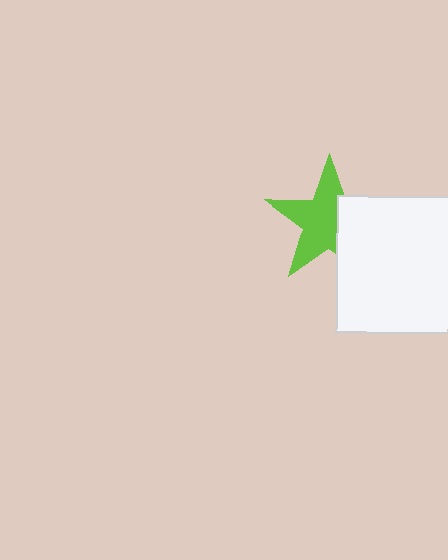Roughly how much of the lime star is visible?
About half of it is visible (roughly 63%).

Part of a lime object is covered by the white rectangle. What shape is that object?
It is a star.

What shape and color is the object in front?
The object in front is a white rectangle.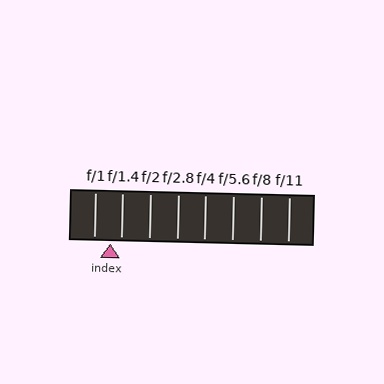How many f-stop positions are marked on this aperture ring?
There are 8 f-stop positions marked.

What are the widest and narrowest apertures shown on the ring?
The widest aperture shown is f/1 and the narrowest is f/11.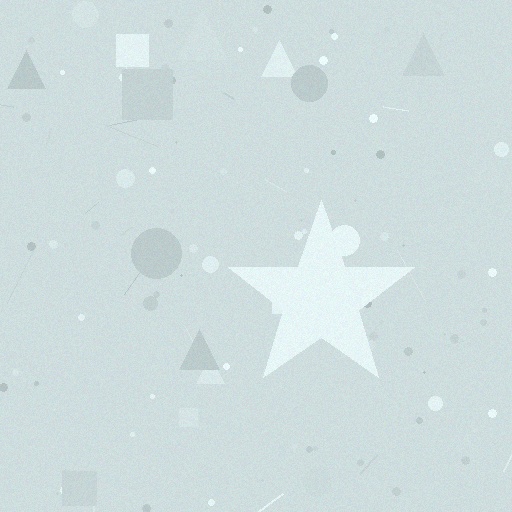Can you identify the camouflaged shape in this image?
The camouflaged shape is a star.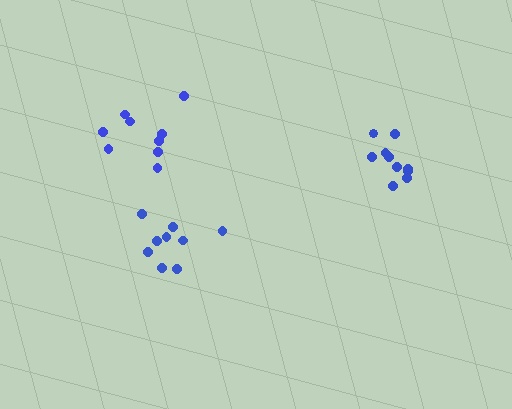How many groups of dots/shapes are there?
There are 3 groups.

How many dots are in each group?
Group 1: 9 dots, Group 2: 10 dots, Group 3: 9 dots (28 total).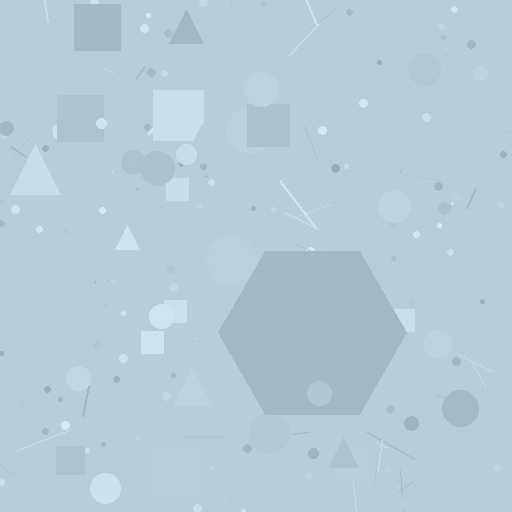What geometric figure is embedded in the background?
A hexagon is embedded in the background.